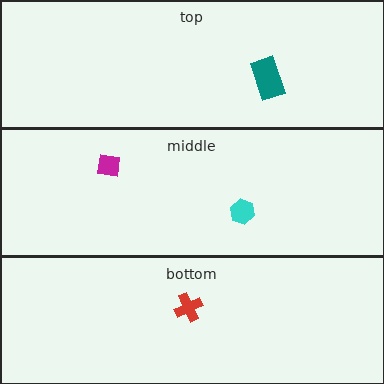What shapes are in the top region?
The teal rectangle.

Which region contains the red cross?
The bottom region.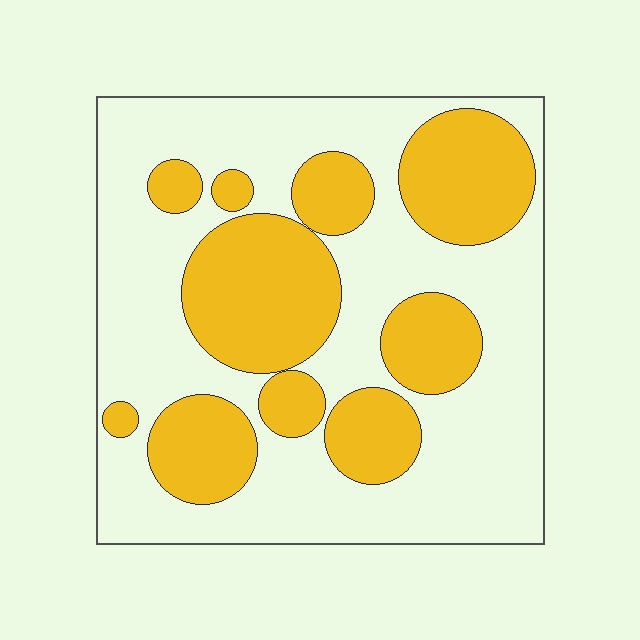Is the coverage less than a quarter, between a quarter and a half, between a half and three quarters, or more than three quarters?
Between a quarter and a half.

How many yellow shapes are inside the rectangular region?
10.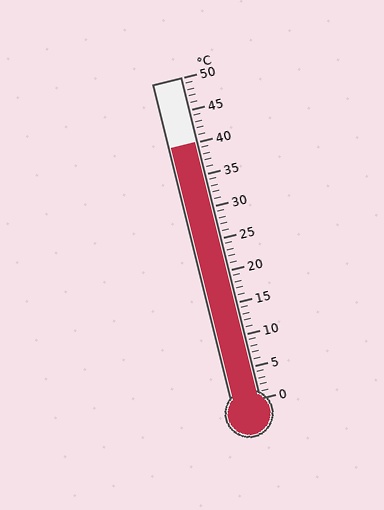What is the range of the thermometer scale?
The thermometer scale ranges from 0°C to 50°C.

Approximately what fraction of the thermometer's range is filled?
The thermometer is filled to approximately 80% of its range.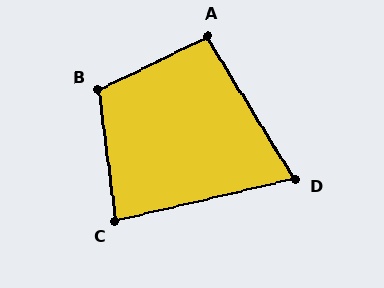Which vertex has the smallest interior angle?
D, at approximately 72 degrees.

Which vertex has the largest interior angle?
B, at approximately 108 degrees.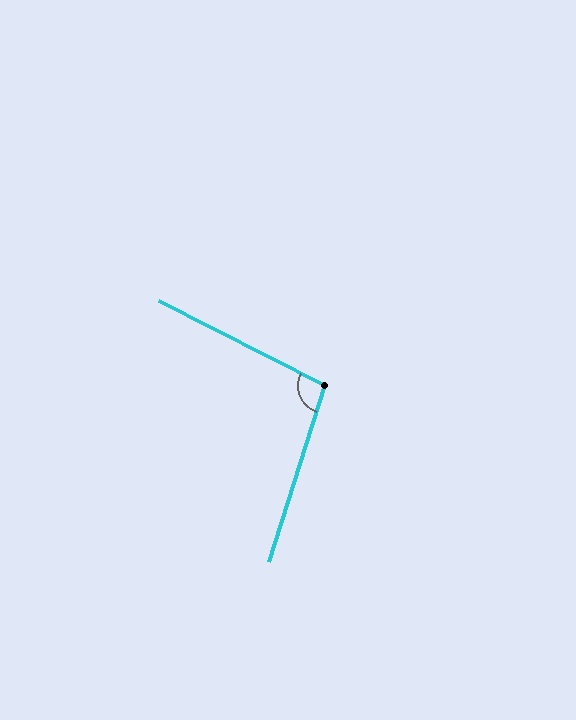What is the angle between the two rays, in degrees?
Approximately 99 degrees.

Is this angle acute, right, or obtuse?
It is obtuse.